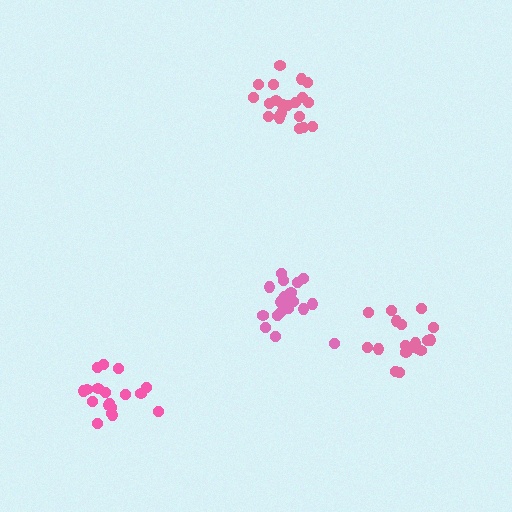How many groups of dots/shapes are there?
There are 4 groups.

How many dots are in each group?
Group 1: 19 dots, Group 2: 18 dots, Group 3: 19 dots, Group 4: 21 dots (77 total).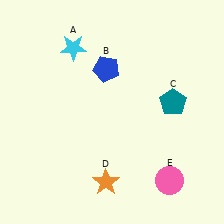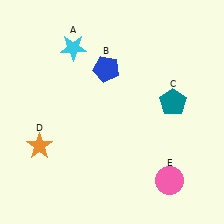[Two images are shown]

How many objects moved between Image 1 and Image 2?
1 object moved between the two images.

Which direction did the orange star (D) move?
The orange star (D) moved left.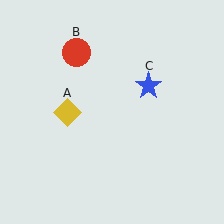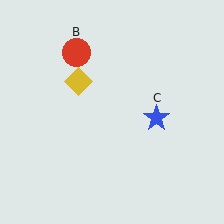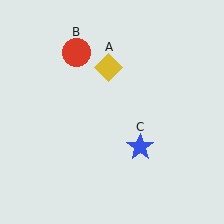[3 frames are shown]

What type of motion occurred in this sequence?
The yellow diamond (object A), blue star (object C) rotated clockwise around the center of the scene.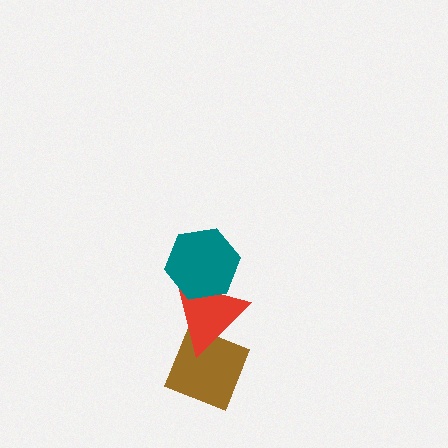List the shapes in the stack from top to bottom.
From top to bottom: the teal hexagon, the red triangle, the brown diamond.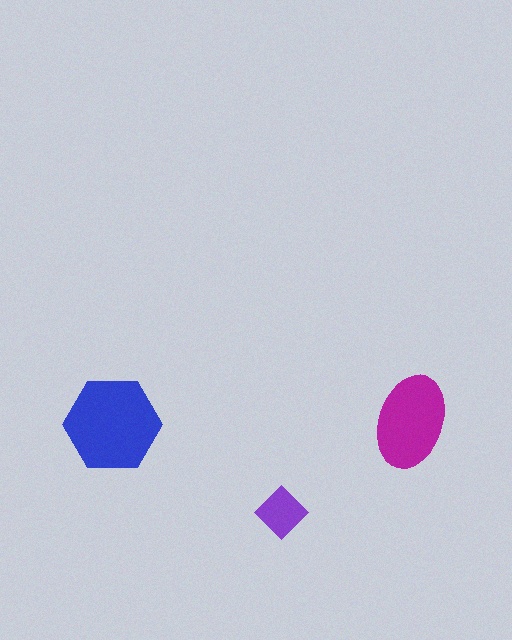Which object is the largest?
The blue hexagon.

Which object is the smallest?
The purple diamond.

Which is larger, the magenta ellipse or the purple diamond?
The magenta ellipse.